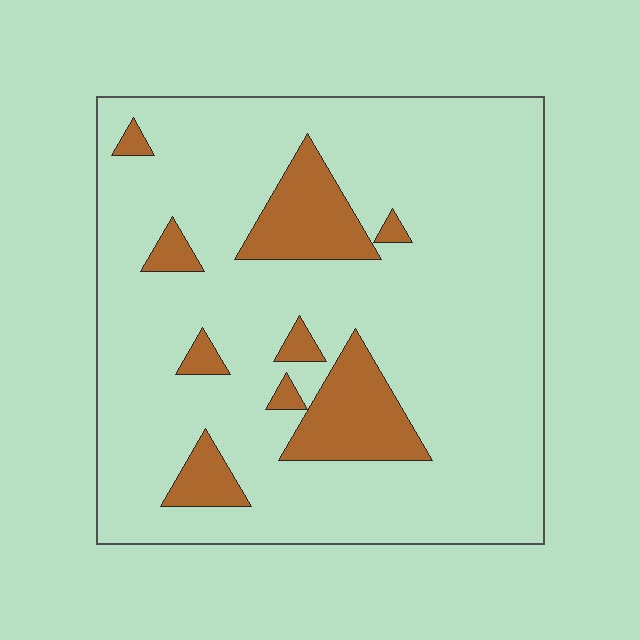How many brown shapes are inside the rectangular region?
9.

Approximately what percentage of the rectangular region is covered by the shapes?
Approximately 15%.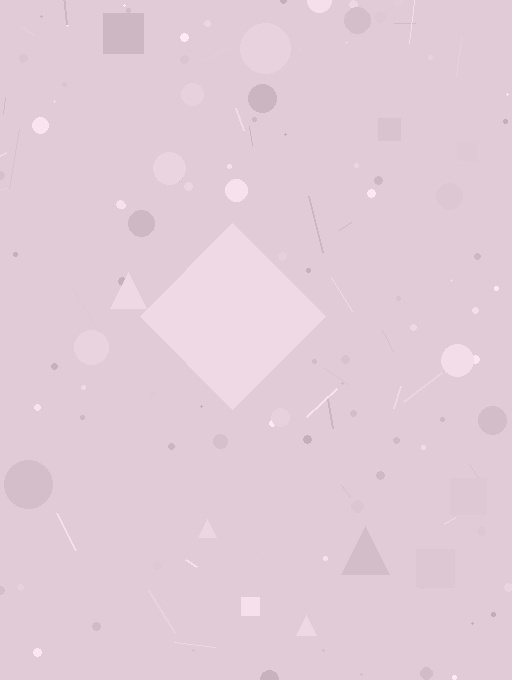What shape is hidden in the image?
A diamond is hidden in the image.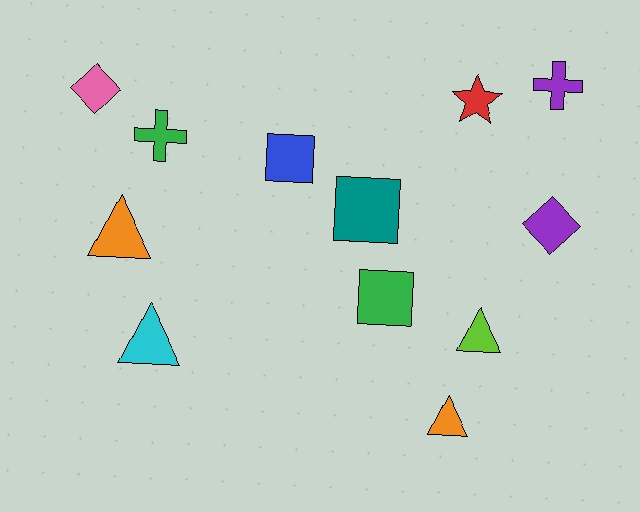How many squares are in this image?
There are 3 squares.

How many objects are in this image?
There are 12 objects.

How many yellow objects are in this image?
There are no yellow objects.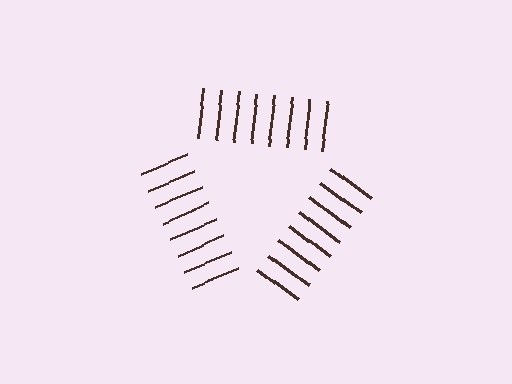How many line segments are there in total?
24 — 8 along each of the 3 edges.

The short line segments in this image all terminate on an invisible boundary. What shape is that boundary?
An illusory triangle — the line segments terminate on its edges but no continuous stroke is drawn.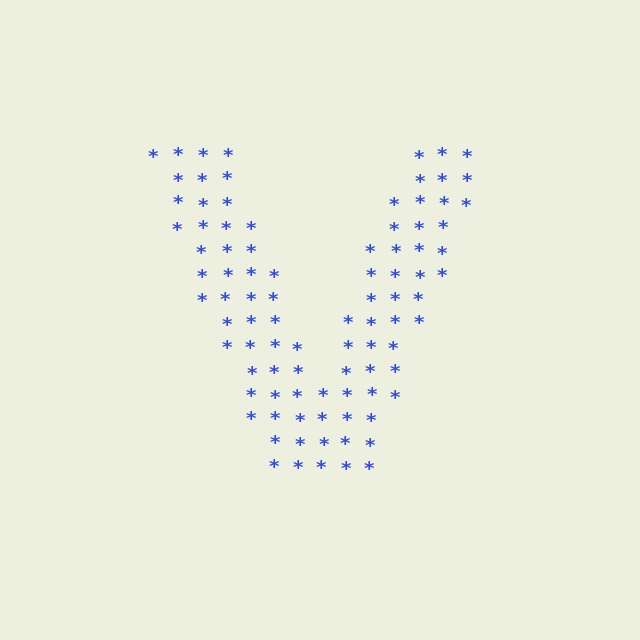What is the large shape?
The large shape is the letter V.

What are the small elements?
The small elements are asterisks.